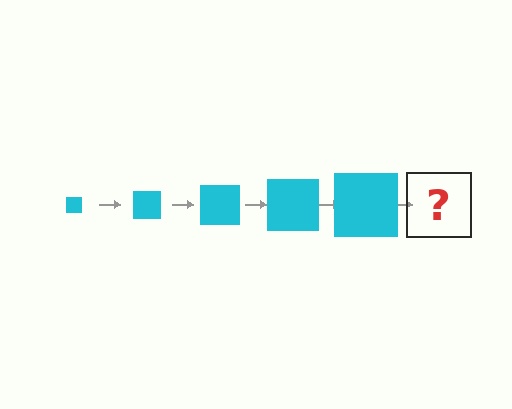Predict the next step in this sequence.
The next step is a cyan square, larger than the previous one.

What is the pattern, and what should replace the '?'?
The pattern is that the square gets progressively larger each step. The '?' should be a cyan square, larger than the previous one.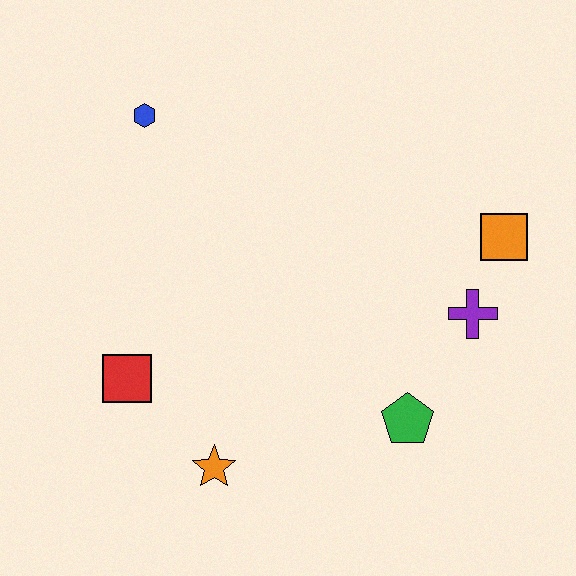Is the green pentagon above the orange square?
No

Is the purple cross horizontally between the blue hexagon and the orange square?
Yes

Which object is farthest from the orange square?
The red square is farthest from the orange square.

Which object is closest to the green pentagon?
The purple cross is closest to the green pentagon.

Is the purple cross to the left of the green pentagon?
No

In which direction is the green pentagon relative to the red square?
The green pentagon is to the right of the red square.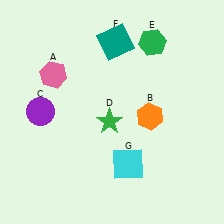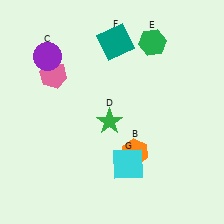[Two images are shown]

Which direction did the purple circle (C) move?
The purple circle (C) moved up.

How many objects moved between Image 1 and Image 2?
2 objects moved between the two images.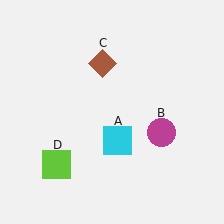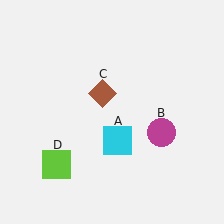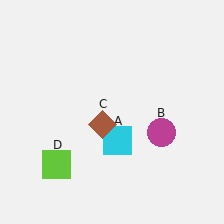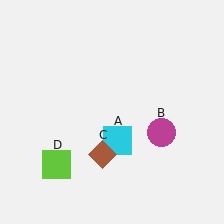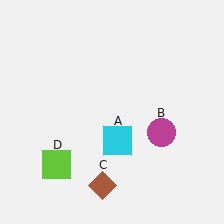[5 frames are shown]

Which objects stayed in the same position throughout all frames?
Cyan square (object A) and magenta circle (object B) and lime square (object D) remained stationary.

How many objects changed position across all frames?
1 object changed position: brown diamond (object C).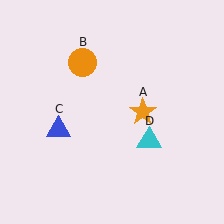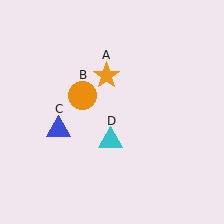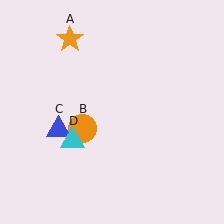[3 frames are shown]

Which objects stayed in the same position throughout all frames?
Blue triangle (object C) remained stationary.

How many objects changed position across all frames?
3 objects changed position: orange star (object A), orange circle (object B), cyan triangle (object D).